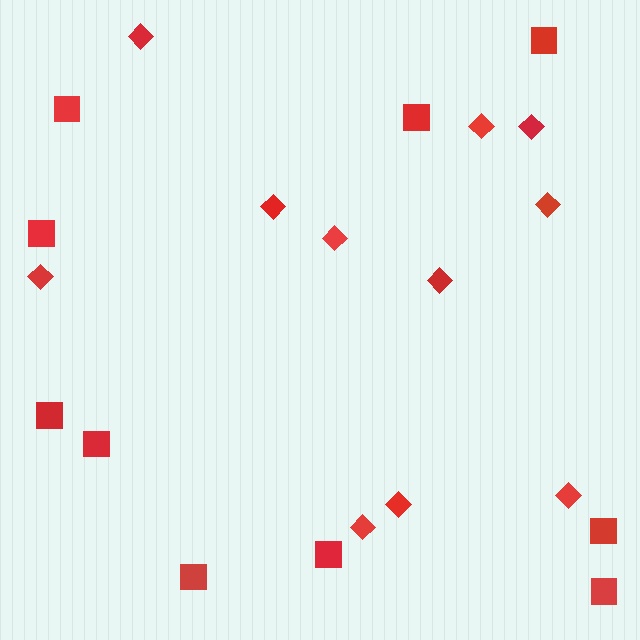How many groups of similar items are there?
There are 2 groups: one group of squares (10) and one group of diamonds (11).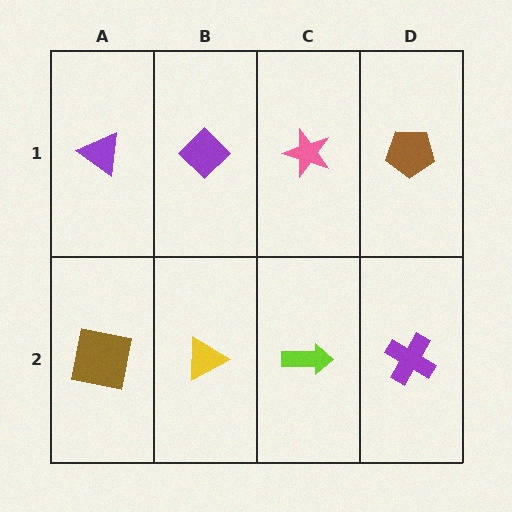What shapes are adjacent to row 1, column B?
A yellow triangle (row 2, column B), a purple triangle (row 1, column A), a pink star (row 1, column C).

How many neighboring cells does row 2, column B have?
3.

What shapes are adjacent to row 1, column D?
A purple cross (row 2, column D), a pink star (row 1, column C).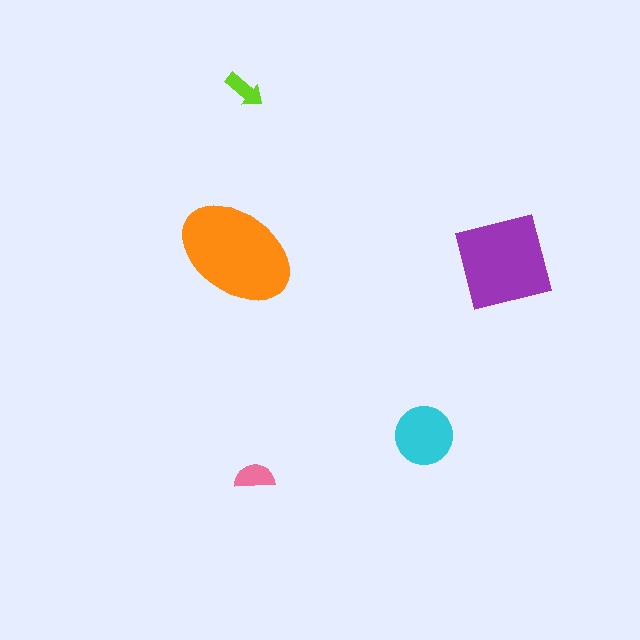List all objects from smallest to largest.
The lime arrow, the pink semicircle, the cyan circle, the purple square, the orange ellipse.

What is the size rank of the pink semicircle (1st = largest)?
4th.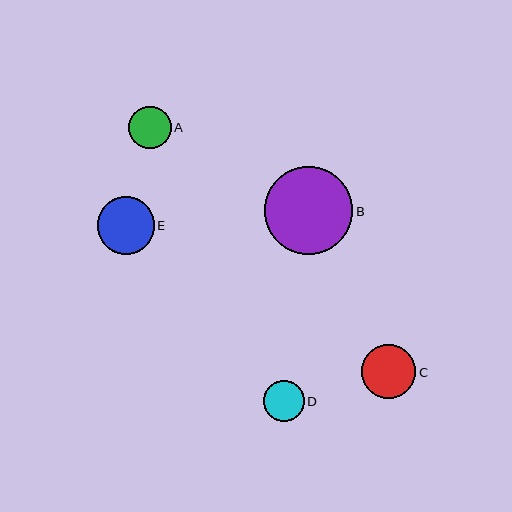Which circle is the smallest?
Circle D is the smallest with a size of approximately 41 pixels.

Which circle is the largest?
Circle B is the largest with a size of approximately 88 pixels.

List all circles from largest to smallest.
From largest to smallest: B, E, C, A, D.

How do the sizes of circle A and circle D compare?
Circle A and circle D are approximately the same size.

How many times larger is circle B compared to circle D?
Circle B is approximately 2.2 times the size of circle D.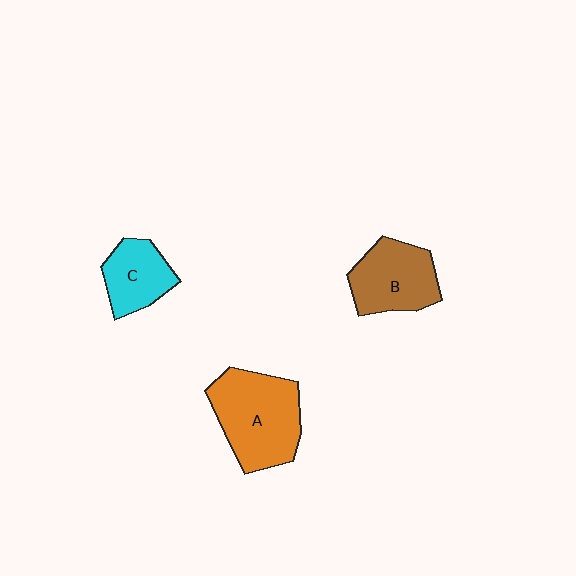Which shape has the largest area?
Shape A (orange).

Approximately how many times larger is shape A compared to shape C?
Approximately 1.8 times.